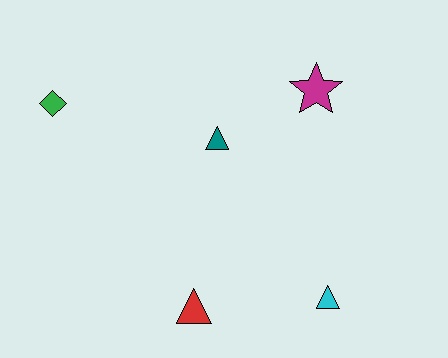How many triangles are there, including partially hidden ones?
There are 3 triangles.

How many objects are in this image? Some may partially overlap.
There are 5 objects.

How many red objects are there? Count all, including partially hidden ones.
There is 1 red object.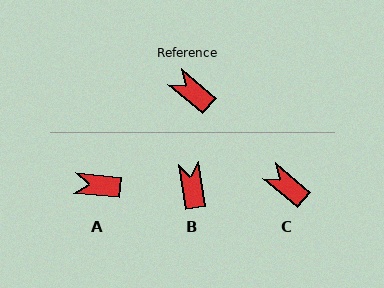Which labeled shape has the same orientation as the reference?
C.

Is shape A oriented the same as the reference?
No, it is off by about 34 degrees.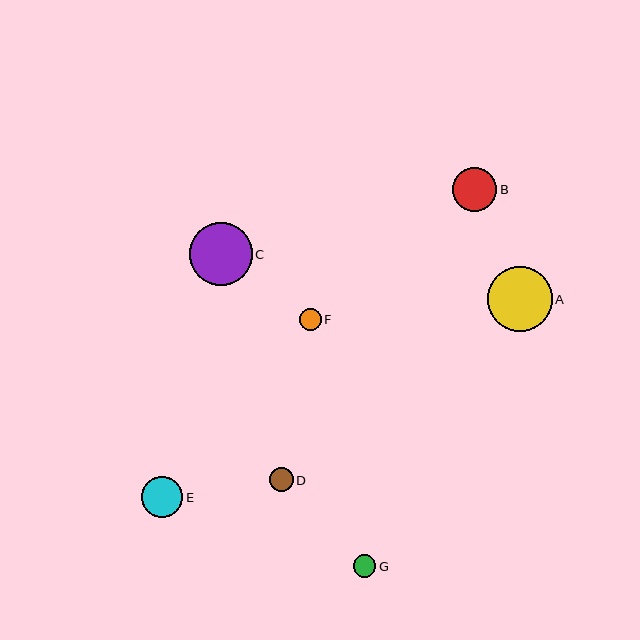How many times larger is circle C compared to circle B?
Circle C is approximately 1.4 times the size of circle B.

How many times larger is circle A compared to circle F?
Circle A is approximately 3.0 times the size of circle F.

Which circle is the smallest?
Circle F is the smallest with a size of approximately 22 pixels.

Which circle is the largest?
Circle A is the largest with a size of approximately 65 pixels.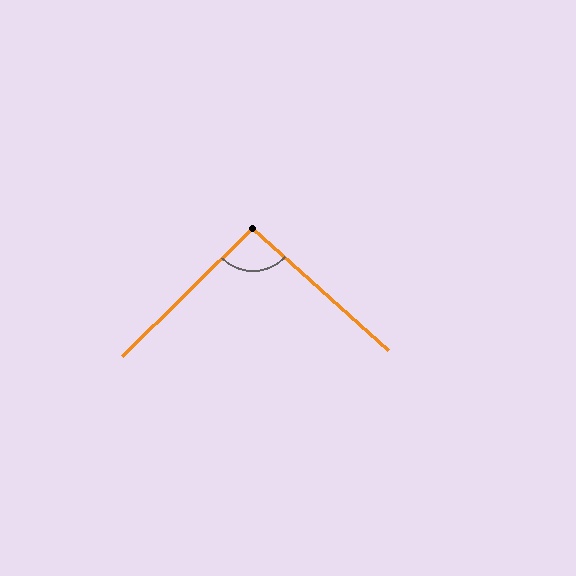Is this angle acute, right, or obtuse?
It is approximately a right angle.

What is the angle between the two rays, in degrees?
Approximately 94 degrees.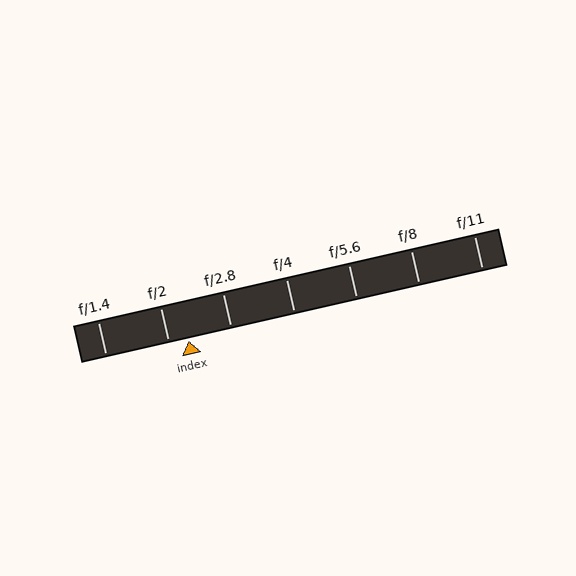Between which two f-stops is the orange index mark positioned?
The index mark is between f/2 and f/2.8.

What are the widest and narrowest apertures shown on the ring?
The widest aperture shown is f/1.4 and the narrowest is f/11.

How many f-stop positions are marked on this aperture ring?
There are 7 f-stop positions marked.